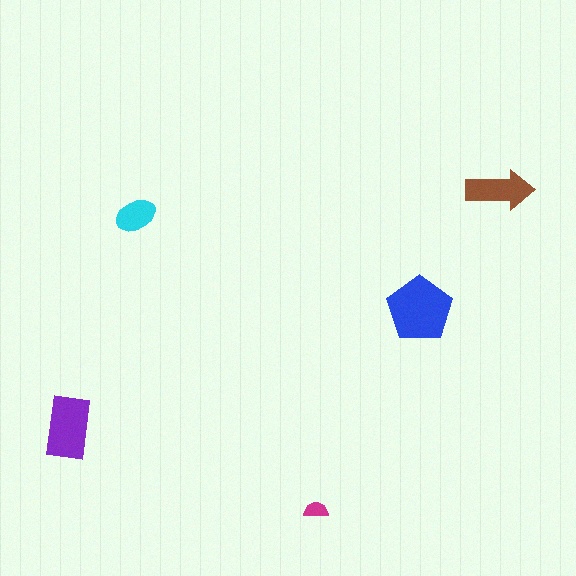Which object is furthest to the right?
The brown arrow is rightmost.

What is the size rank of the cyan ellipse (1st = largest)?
4th.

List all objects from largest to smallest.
The blue pentagon, the purple rectangle, the brown arrow, the cyan ellipse, the magenta semicircle.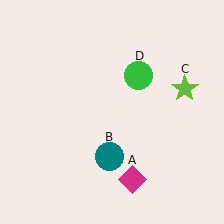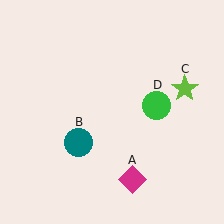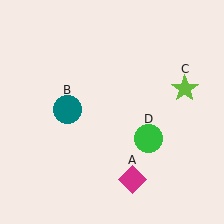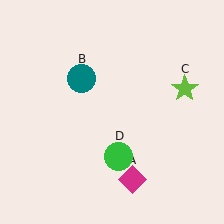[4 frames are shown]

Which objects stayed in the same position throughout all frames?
Magenta diamond (object A) and lime star (object C) remained stationary.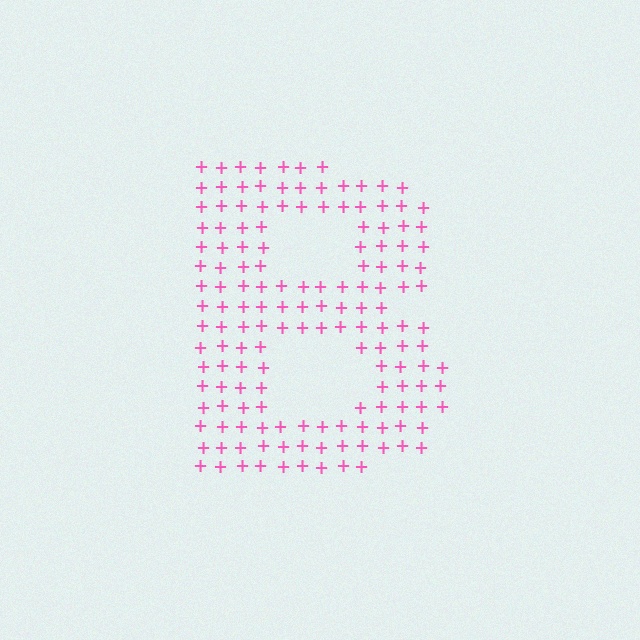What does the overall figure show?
The overall figure shows the letter B.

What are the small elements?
The small elements are plus signs.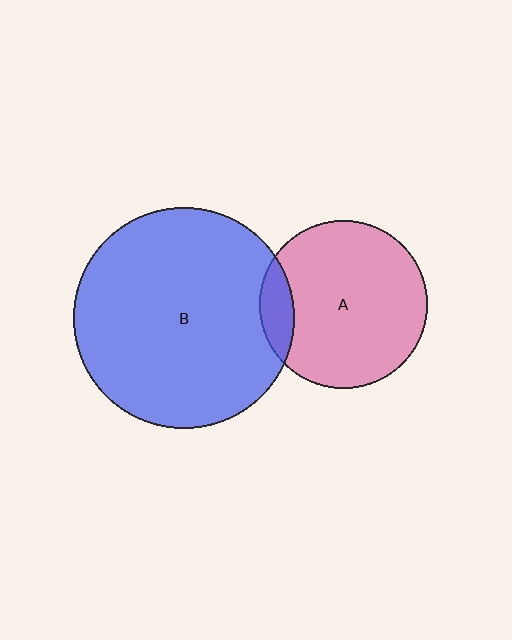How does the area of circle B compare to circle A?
Approximately 1.7 times.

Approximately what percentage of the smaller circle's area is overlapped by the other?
Approximately 10%.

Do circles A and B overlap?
Yes.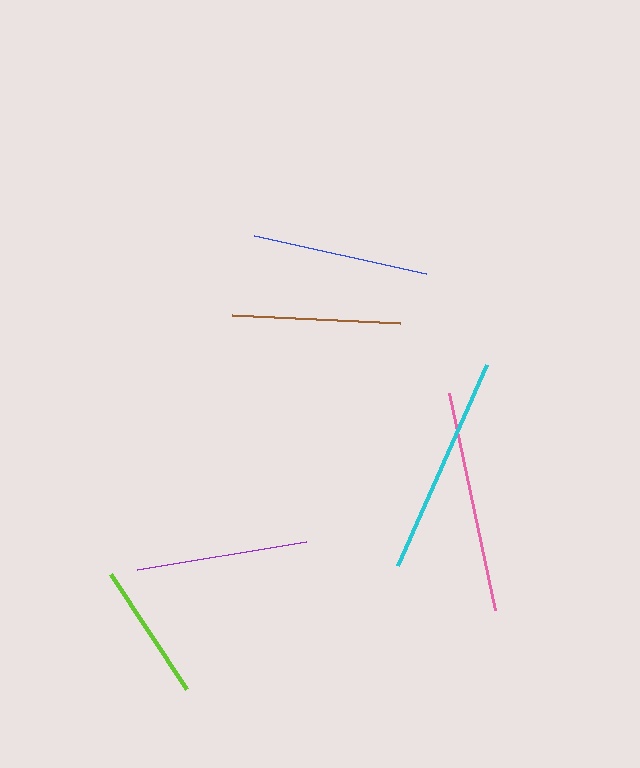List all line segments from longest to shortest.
From longest to shortest: pink, cyan, blue, purple, brown, lime.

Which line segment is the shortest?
The lime line is the shortest at approximately 138 pixels.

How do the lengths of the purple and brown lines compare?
The purple and brown lines are approximately the same length.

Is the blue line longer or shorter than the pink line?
The pink line is longer than the blue line.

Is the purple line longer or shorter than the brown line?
The purple line is longer than the brown line.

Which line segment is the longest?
The pink line is the longest at approximately 222 pixels.